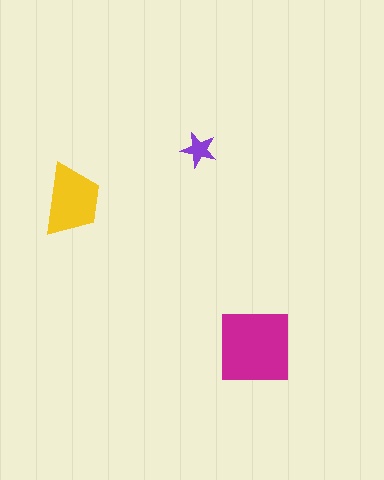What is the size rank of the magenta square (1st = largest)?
1st.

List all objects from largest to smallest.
The magenta square, the yellow trapezoid, the purple star.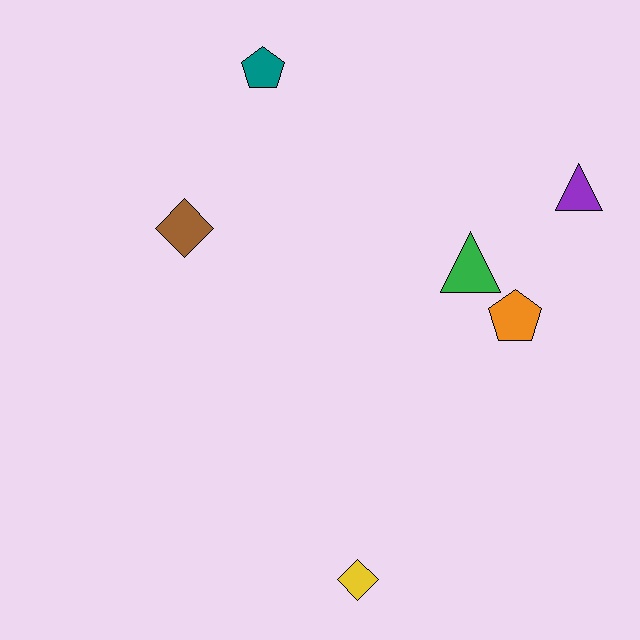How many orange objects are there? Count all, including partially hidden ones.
There is 1 orange object.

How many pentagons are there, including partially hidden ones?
There are 2 pentagons.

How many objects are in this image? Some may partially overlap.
There are 6 objects.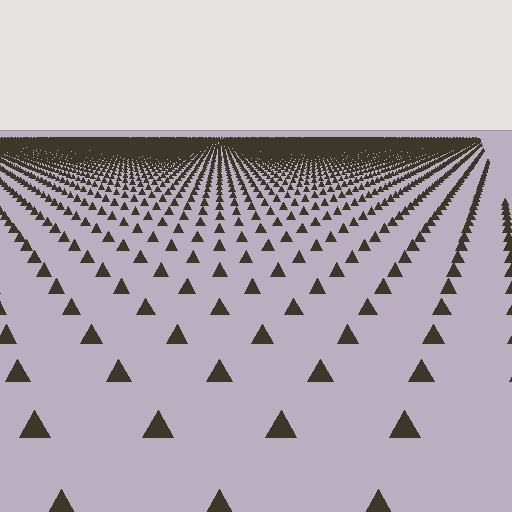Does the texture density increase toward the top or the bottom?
Density increases toward the top.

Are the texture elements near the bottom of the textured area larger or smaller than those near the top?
Larger. Near the bottom, elements are closer to the viewer and appear at a bigger on-screen size.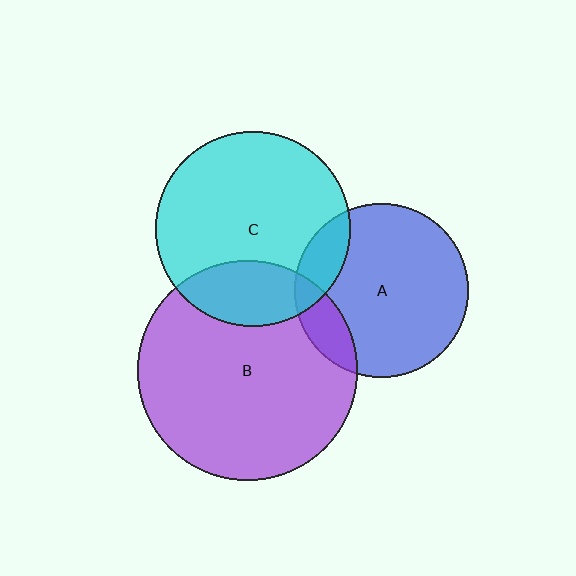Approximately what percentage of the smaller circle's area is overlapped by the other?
Approximately 15%.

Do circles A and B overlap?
Yes.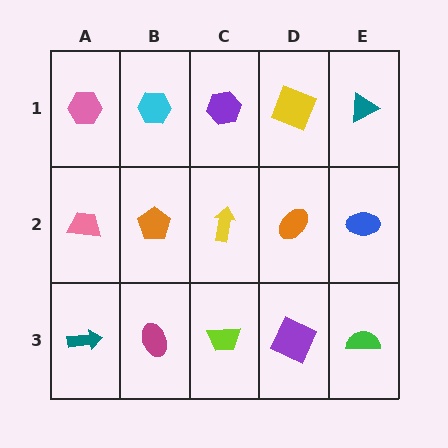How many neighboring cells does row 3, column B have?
3.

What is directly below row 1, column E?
A blue ellipse.